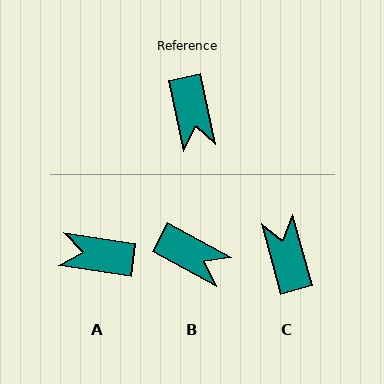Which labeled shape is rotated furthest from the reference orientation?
C, about 177 degrees away.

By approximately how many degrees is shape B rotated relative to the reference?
Approximately 50 degrees counter-clockwise.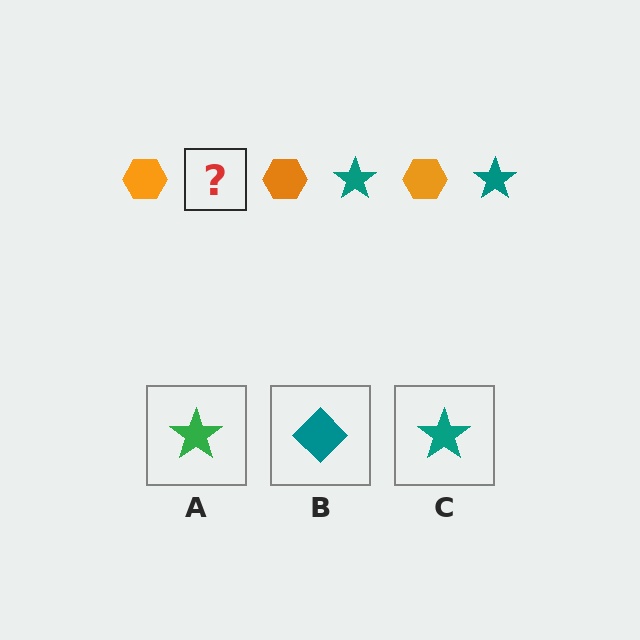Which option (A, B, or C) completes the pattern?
C.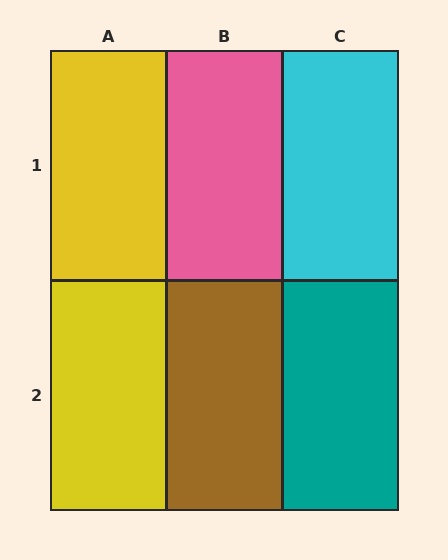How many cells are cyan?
1 cell is cyan.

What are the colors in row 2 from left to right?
Yellow, brown, teal.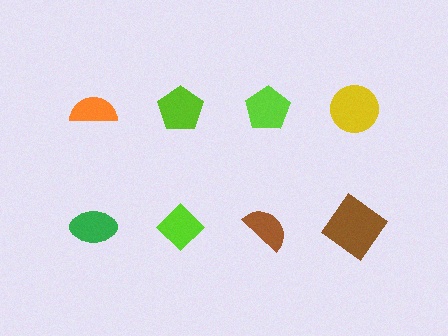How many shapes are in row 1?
4 shapes.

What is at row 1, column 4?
A yellow circle.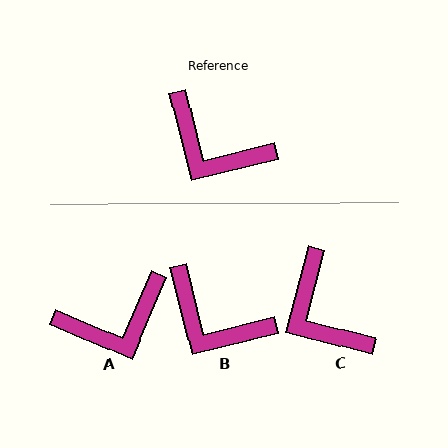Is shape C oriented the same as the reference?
No, it is off by about 29 degrees.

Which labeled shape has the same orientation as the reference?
B.